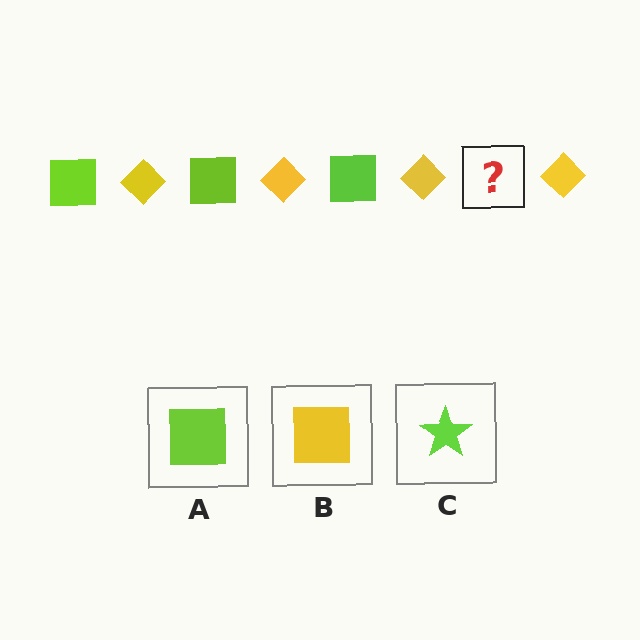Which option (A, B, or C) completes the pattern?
A.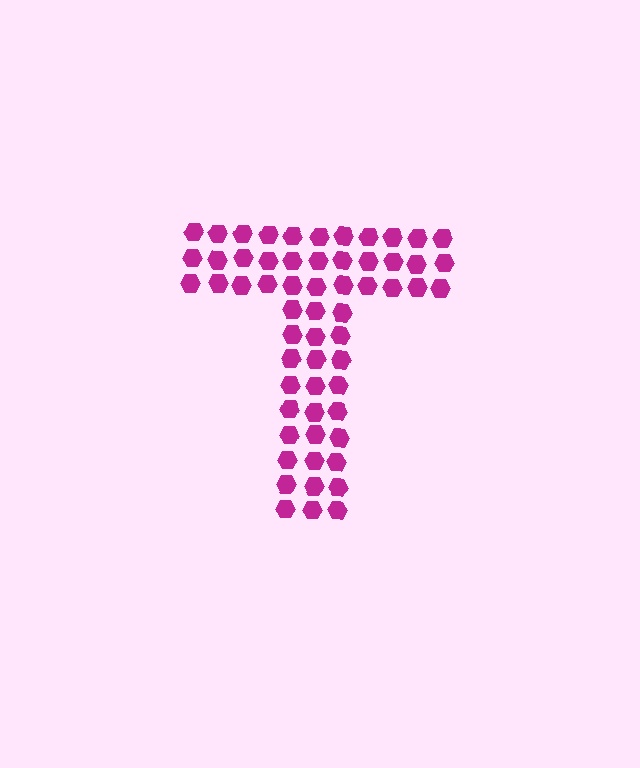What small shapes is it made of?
It is made of small hexagons.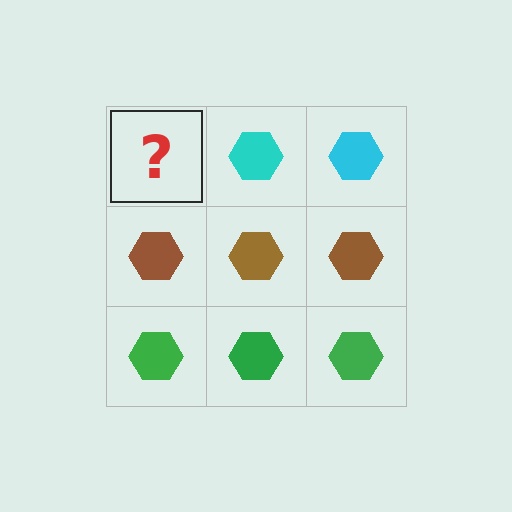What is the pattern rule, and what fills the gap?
The rule is that each row has a consistent color. The gap should be filled with a cyan hexagon.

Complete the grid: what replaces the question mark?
The question mark should be replaced with a cyan hexagon.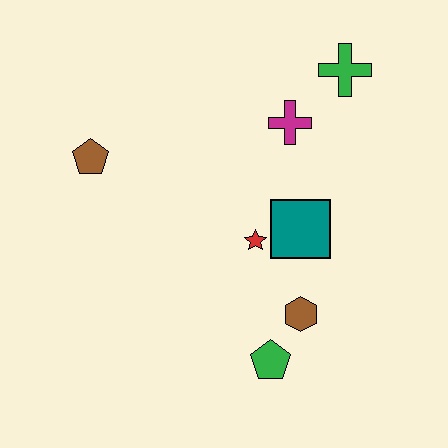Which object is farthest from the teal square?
The brown pentagon is farthest from the teal square.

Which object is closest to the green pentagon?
The brown hexagon is closest to the green pentagon.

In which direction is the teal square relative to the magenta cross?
The teal square is below the magenta cross.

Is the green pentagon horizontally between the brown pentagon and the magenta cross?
Yes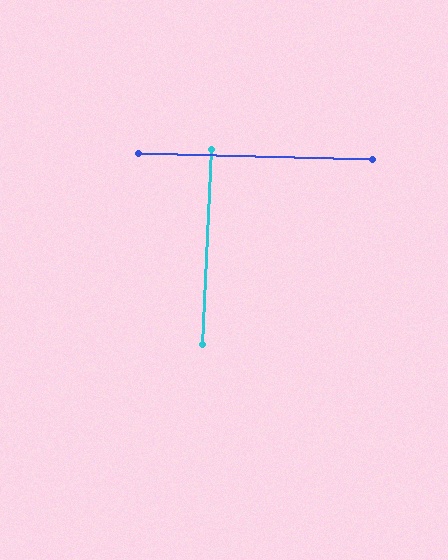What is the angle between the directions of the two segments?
Approximately 89 degrees.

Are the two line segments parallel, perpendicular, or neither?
Perpendicular — they meet at approximately 89°.